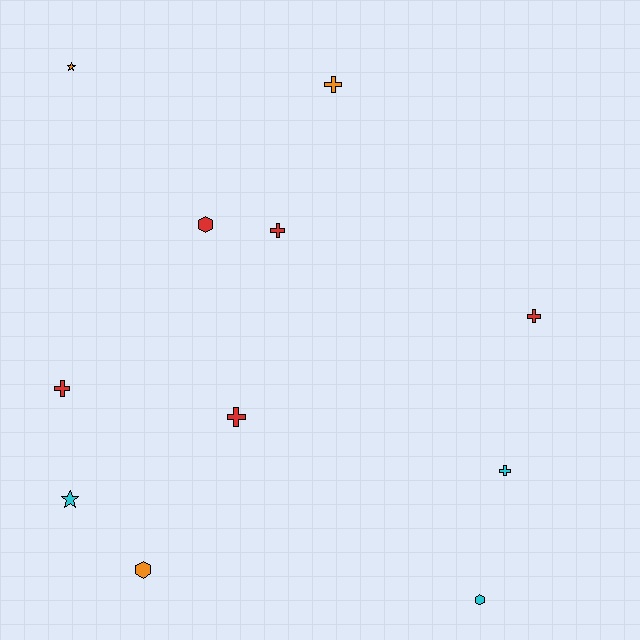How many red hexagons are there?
There is 1 red hexagon.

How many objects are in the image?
There are 11 objects.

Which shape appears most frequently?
Cross, with 6 objects.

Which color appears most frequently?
Red, with 5 objects.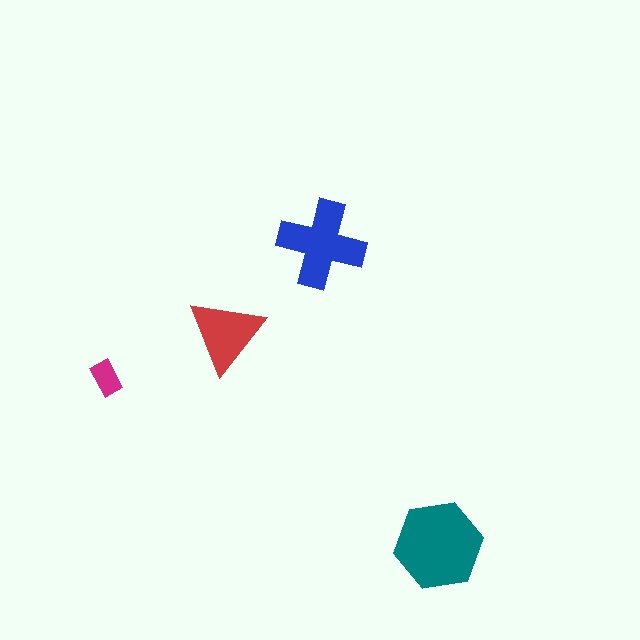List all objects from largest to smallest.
The teal hexagon, the blue cross, the red triangle, the magenta rectangle.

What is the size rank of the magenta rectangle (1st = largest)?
4th.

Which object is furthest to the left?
The magenta rectangle is leftmost.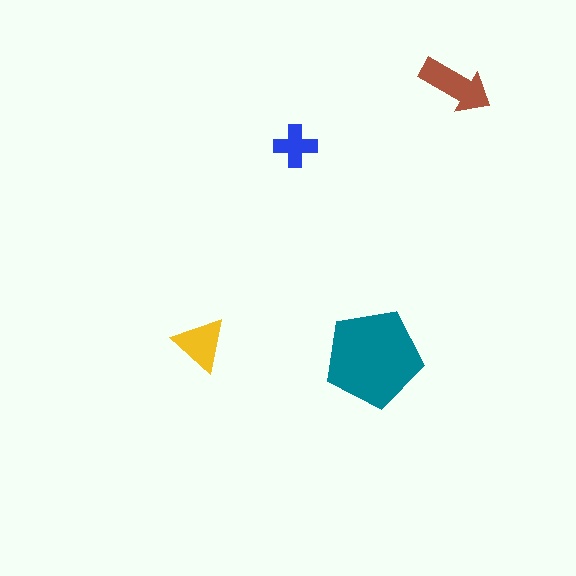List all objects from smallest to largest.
The blue cross, the yellow triangle, the brown arrow, the teal pentagon.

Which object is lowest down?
The teal pentagon is bottommost.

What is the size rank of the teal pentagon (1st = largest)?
1st.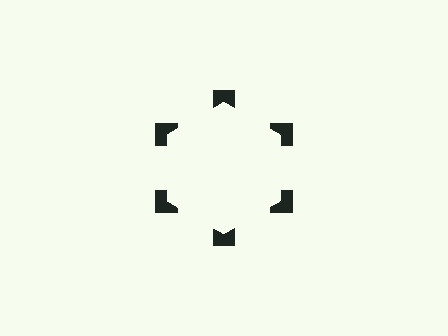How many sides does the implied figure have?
6 sides.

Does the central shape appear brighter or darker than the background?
It typically appears slightly brighter than the background, even though no actual brightness change is drawn.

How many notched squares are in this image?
There are 6 — one at each vertex of the illusory hexagon.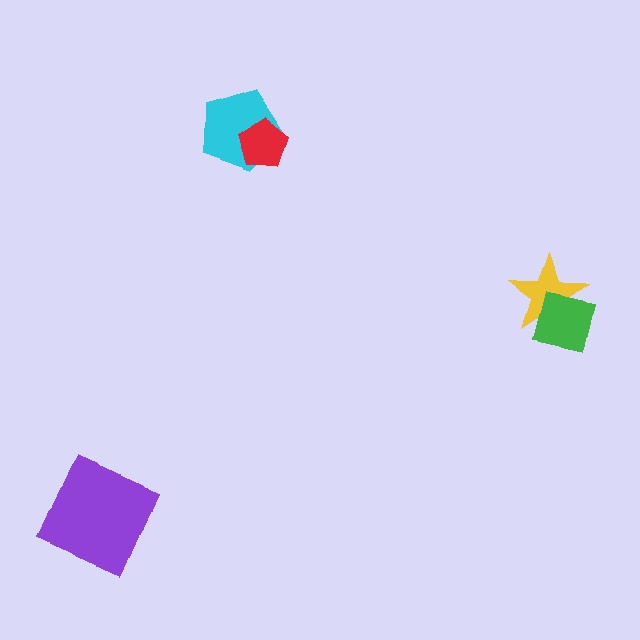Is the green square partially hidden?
No, no other shape covers it.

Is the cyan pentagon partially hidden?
Yes, it is partially covered by another shape.